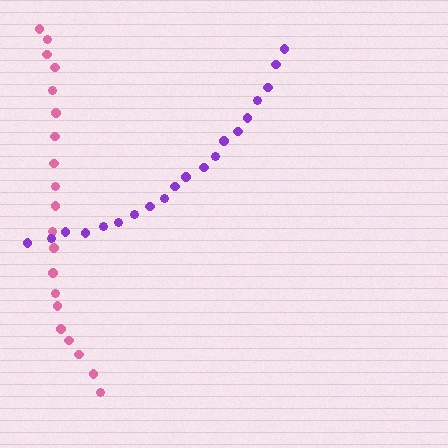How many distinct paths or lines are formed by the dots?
There are 2 distinct paths.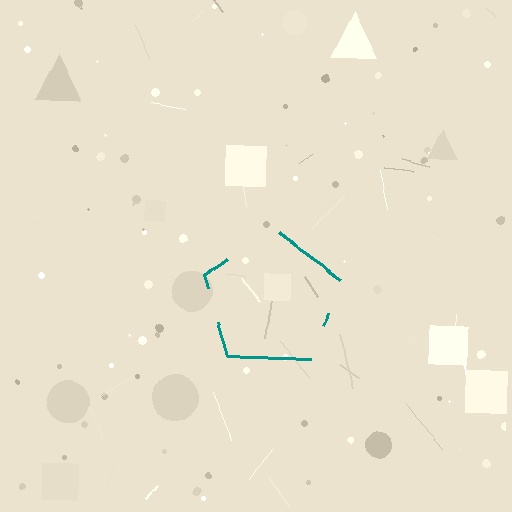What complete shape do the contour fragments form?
The contour fragments form a pentagon.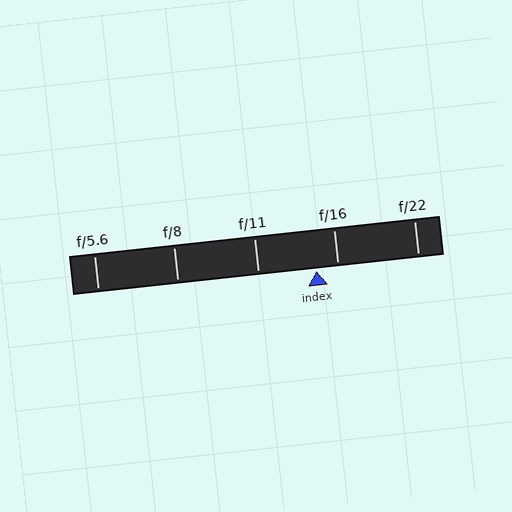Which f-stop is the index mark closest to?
The index mark is closest to f/16.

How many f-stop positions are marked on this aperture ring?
There are 5 f-stop positions marked.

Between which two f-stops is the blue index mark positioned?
The index mark is between f/11 and f/16.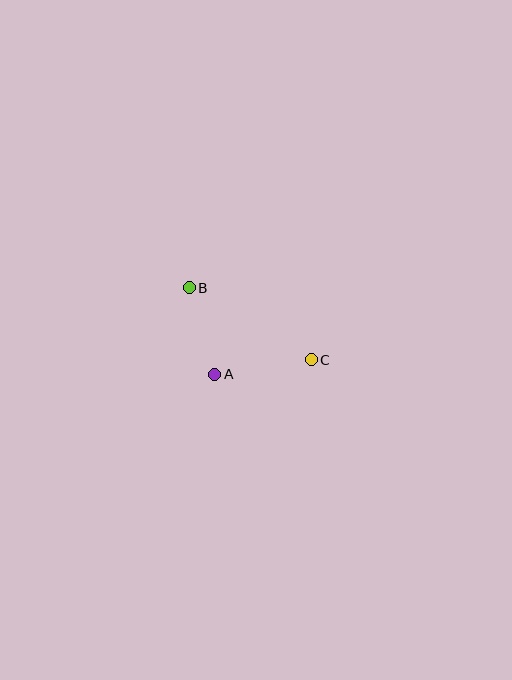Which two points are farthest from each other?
Points B and C are farthest from each other.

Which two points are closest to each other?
Points A and B are closest to each other.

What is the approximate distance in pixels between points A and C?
The distance between A and C is approximately 98 pixels.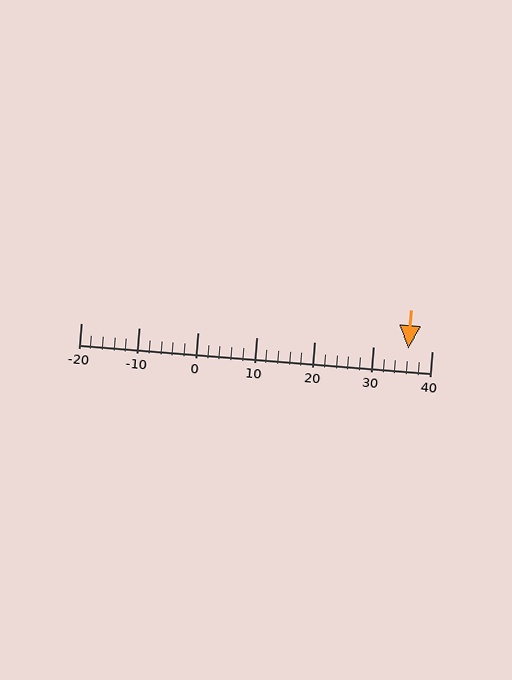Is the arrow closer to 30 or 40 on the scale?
The arrow is closer to 40.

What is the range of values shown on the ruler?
The ruler shows values from -20 to 40.